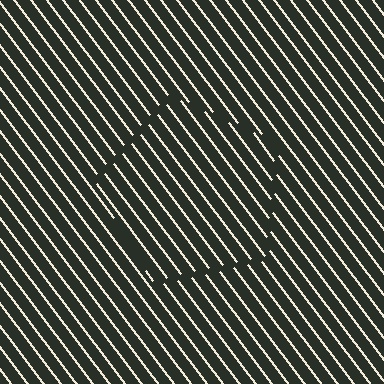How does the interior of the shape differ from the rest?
The interior of the shape contains the same grating, shifted by half a period — the contour is defined by the phase discontinuity where line-ends from the inner and outer gratings abut.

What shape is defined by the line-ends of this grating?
An illusory pentagon. The interior of the shape contains the same grating, shifted by half a period — the contour is defined by the phase discontinuity where line-ends from the inner and outer gratings abut.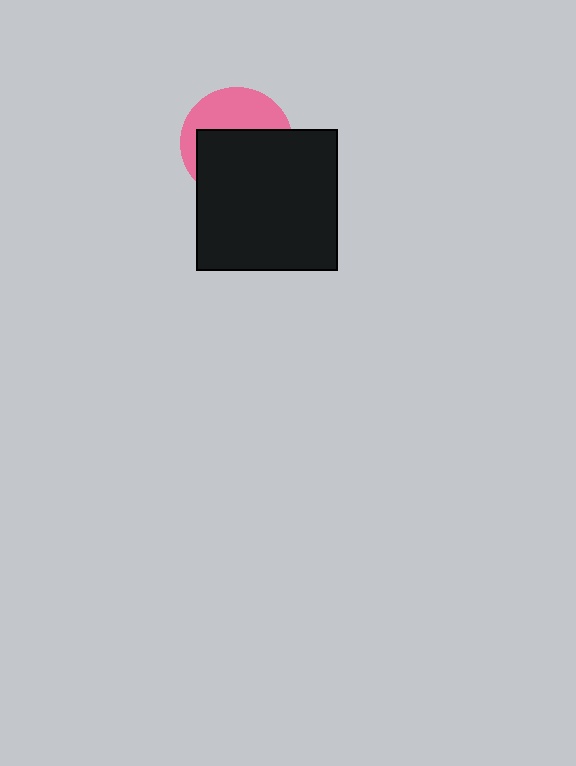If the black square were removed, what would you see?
You would see the complete pink circle.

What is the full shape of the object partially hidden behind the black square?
The partially hidden object is a pink circle.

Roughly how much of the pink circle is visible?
A small part of it is visible (roughly 41%).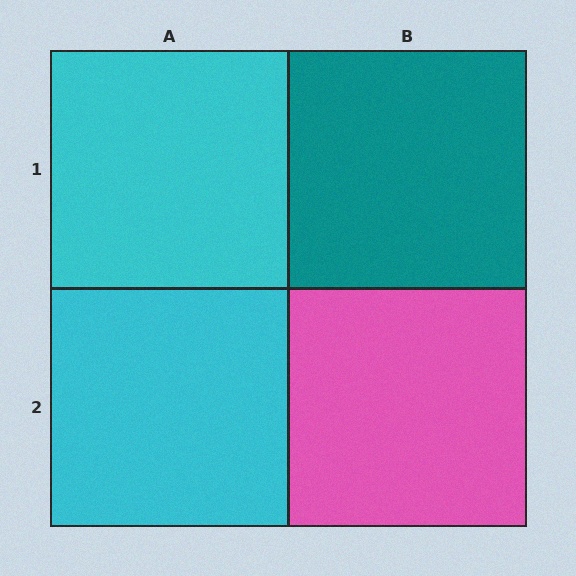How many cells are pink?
1 cell is pink.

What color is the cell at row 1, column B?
Teal.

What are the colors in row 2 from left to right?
Cyan, pink.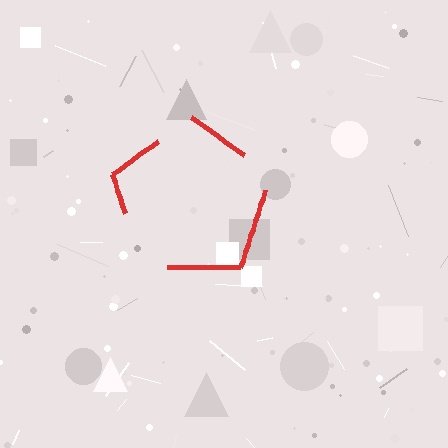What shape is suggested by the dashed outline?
The dashed outline suggests a pentagon.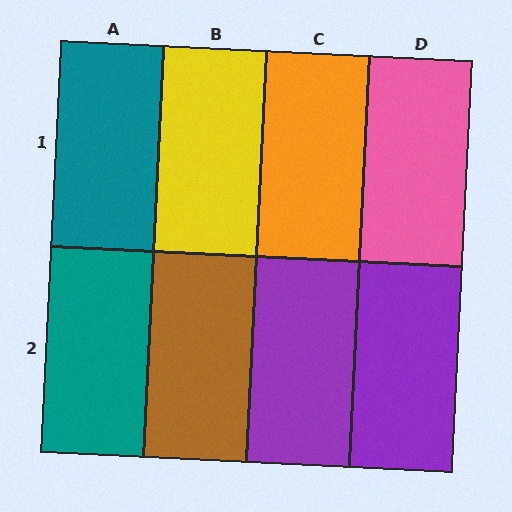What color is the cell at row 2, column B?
Brown.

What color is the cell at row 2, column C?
Purple.